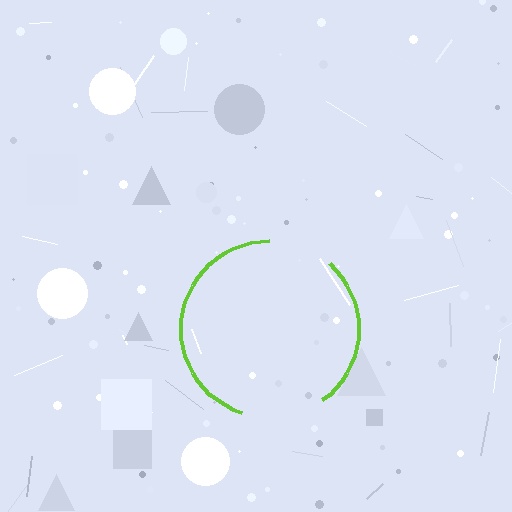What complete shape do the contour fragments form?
The contour fragments form a circle.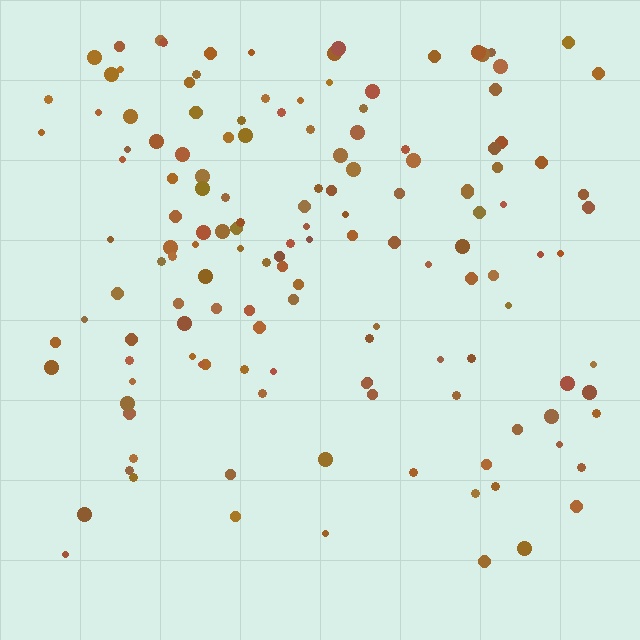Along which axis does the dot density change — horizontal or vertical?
Vertical.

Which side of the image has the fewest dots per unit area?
The bottom.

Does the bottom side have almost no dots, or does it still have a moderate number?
Still a moderate number, just noticeably fewer than the top.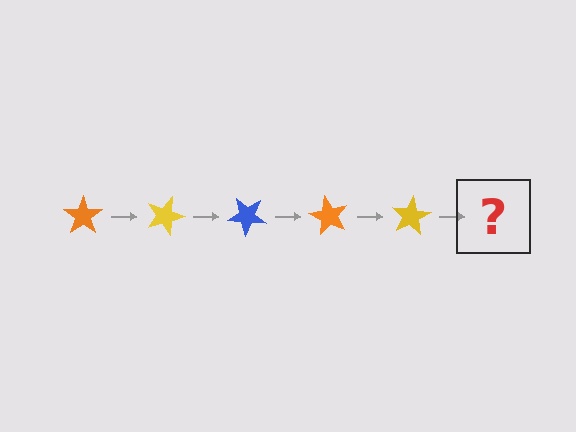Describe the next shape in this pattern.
It should be a blue star, rotated 100 degrees from the start.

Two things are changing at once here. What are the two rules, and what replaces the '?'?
The two rules are that it rotates 20 degrees each step and the color cycles through orange, yellow, and blue. The '?' should be a blue star, rotated 100 degrees from the start.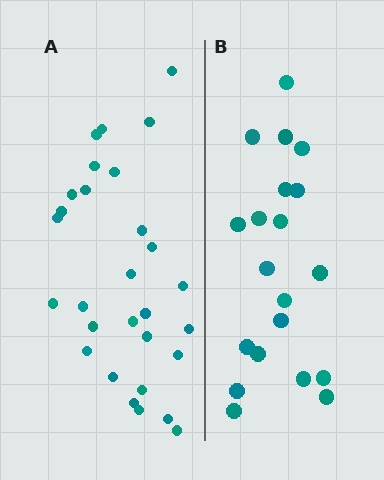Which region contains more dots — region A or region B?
Region A (the left region) has more dots.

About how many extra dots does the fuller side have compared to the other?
Region A has roughly 8 or so more dots than region B.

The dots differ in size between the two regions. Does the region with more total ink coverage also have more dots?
No. Region B has more total ink coverage because its dots are larger, but region A actually contains more individual dots. Total area can be misleading — the number of items is what matters here.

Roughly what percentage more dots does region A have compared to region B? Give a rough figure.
About 45% more.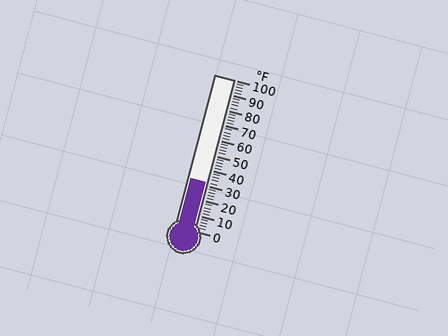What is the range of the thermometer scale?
The thermometer scale ranges from 0°F to 100°F.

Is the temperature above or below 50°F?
The temperature is below 50°F.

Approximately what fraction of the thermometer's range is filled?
The thermometer is filled to approximately 30% of its range.